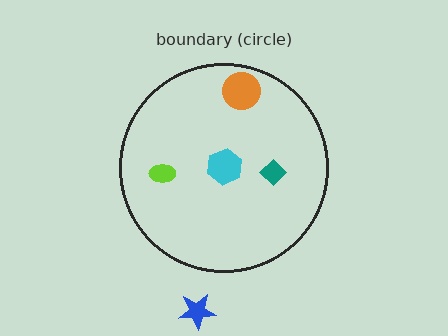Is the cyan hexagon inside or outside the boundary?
Inside.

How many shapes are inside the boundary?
4 inside, 1 outside.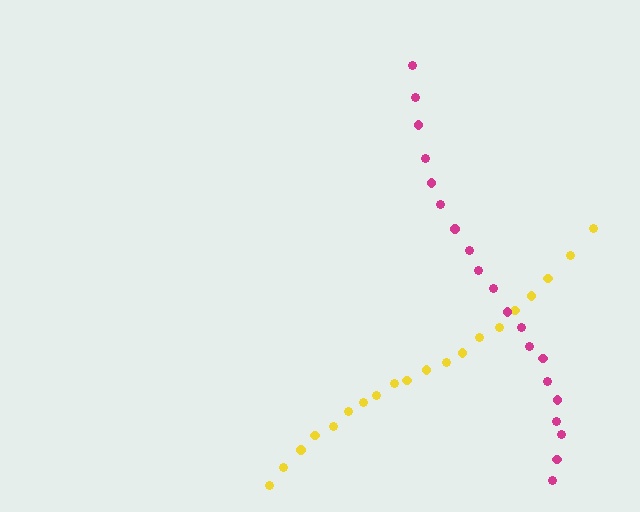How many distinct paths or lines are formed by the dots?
There are 2 distinct paths.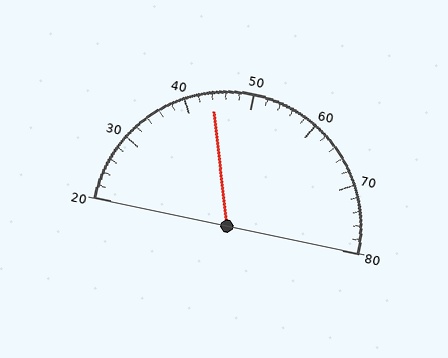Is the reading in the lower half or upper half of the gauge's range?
The reading is in the lower half of the range (20 to 80).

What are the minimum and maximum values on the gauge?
The gauge ranges from 20 to 80.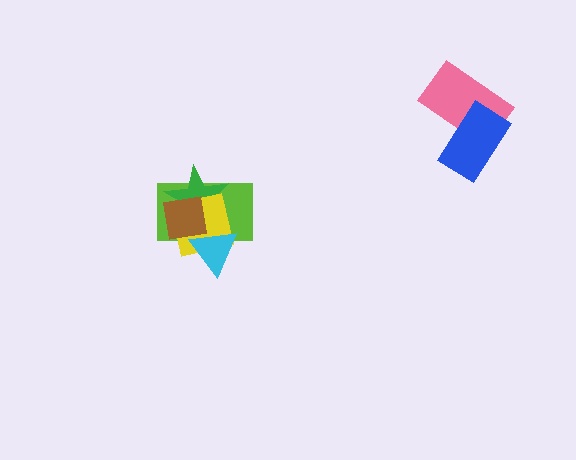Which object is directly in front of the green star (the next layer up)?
The yellow square is directly in front of the green star.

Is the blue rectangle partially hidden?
No, no other shape covers it.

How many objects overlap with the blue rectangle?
1 object overlaps with the blue rectangle.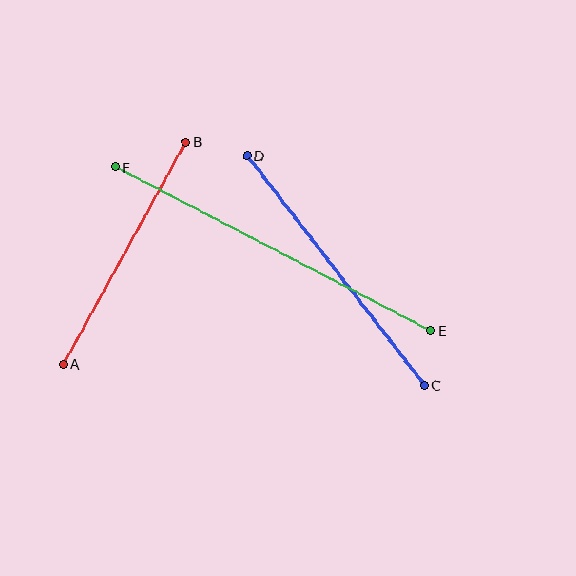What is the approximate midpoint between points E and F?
The midpoint is at approximately (273, 249) pixels.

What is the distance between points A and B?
The distance is approximately 254 pixels.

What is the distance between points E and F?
The distance is approximately 355 pixels.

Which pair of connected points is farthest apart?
Points E and F are farthest apart.